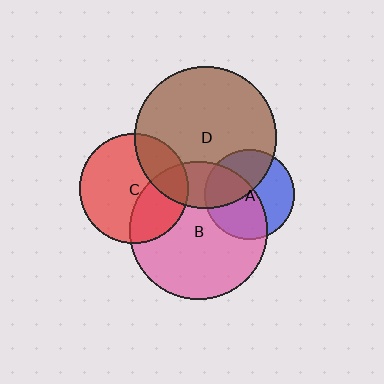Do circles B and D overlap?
Yes.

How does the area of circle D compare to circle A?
Approximately 2.5 times.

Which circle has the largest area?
Circle D (brown).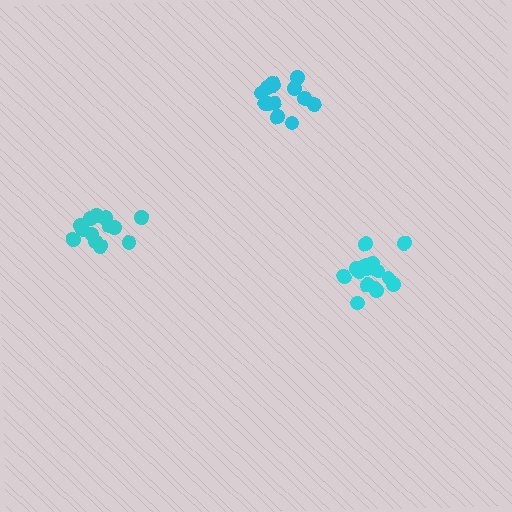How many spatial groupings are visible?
There are 3 spatial groupings.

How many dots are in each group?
Group 1: 16 dots, Group 2: 13 dots, Group 3: 13 dots (42 total).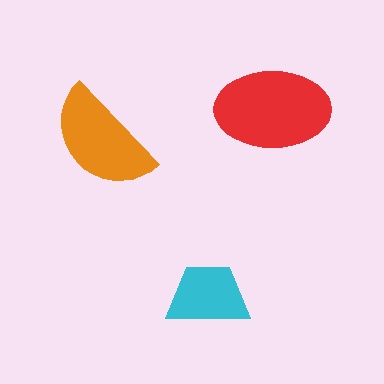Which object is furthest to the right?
The red ellipse is rightmost.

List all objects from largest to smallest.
The red ellipse, the orange semicircle, the cyan trapezoid.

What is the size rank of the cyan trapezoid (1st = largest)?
3rd.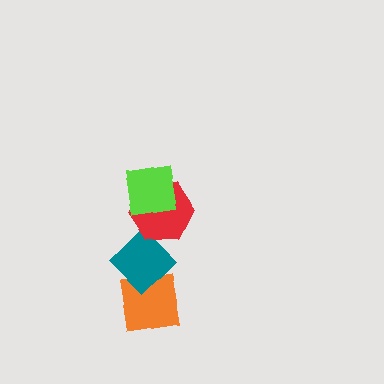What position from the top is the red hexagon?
The red hexagon is 2nd from the top.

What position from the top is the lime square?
The lime square is 1st from the top.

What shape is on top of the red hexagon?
The lime square is on top of the red hexagon.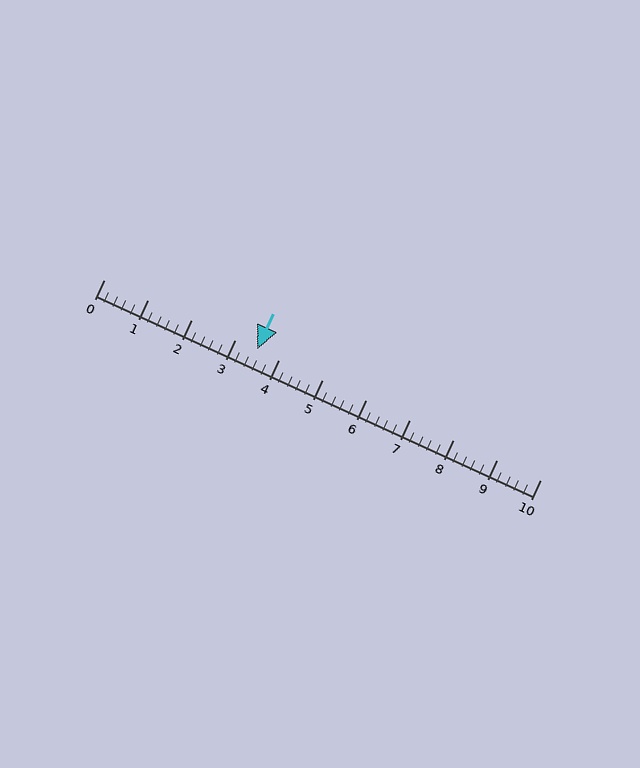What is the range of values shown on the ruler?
The ruler shows values from 0 to 10.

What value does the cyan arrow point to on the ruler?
The cyan arrow points to approximately 3.5.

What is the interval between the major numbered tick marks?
The major tick marks are spaced 1 units apart.